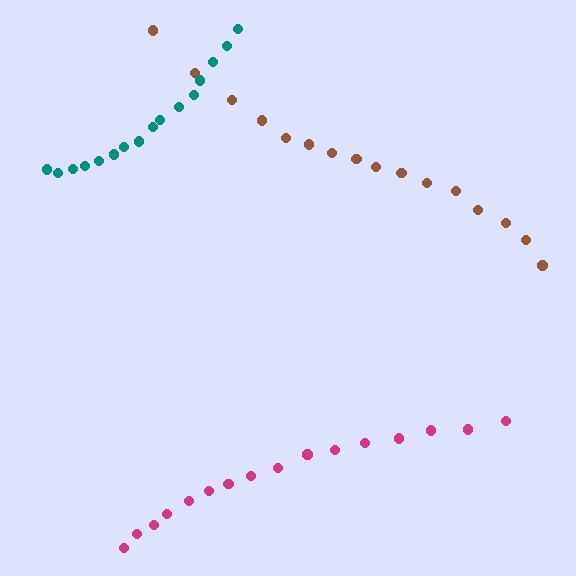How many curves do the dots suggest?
There are 3 distinct paths.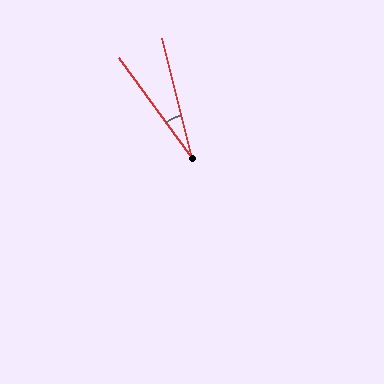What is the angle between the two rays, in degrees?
Approximately 22 degrees.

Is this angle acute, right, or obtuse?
It is acute.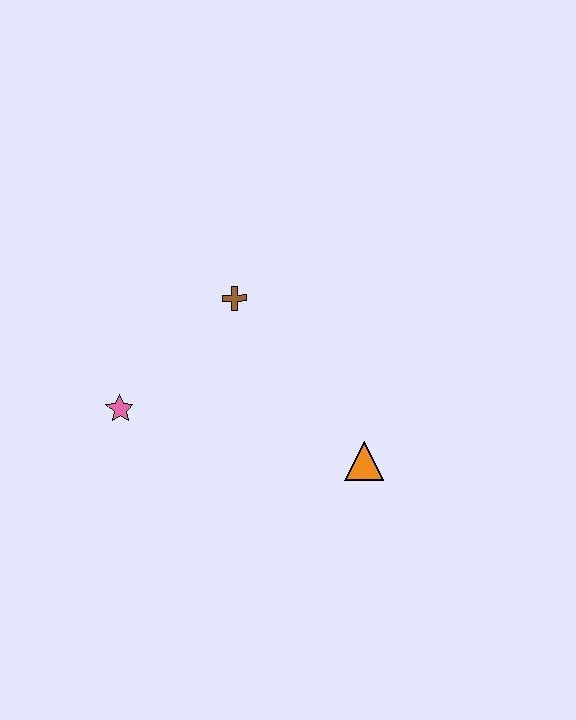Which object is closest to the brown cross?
The pink star is closest to the brown cross.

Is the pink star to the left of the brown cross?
Yes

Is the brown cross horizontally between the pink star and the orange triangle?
Yes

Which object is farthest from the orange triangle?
The pink star is farthest from the orange triangle.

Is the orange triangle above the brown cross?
No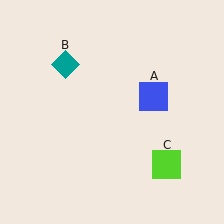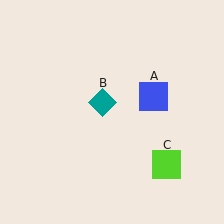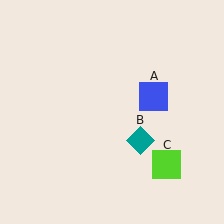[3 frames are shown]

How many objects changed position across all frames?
1 object changed position: teal diamond (object B).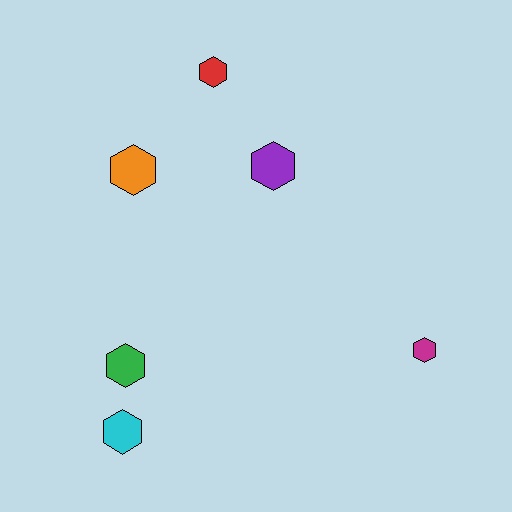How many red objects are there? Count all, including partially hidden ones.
There is 1 red object.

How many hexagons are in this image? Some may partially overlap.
There are 6 hexagons.